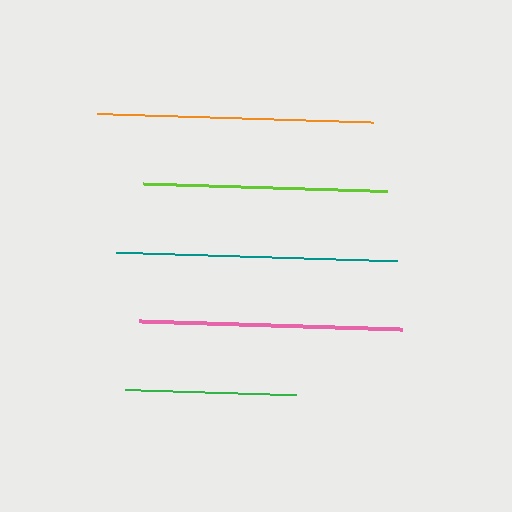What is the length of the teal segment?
The teal segment is approximately 281 pixels long.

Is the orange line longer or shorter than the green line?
The orange line is longer than the green line.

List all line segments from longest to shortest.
From longest to shortest: teal, orange, pink, lime, green.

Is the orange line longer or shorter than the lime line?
The orange line is longer than the lime line.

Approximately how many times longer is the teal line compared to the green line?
The teal line is approximately 1.6 times the length of the green line.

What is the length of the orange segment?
The orange segment is approximately 276 pixels long.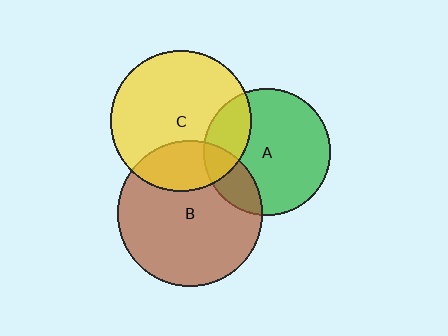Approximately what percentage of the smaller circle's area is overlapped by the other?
Approximately 20%.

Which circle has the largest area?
Circle B (brown).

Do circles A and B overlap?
Yes.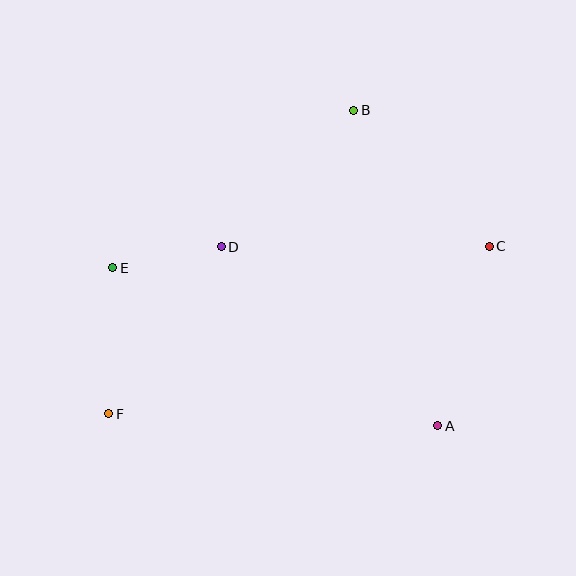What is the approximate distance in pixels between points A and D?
The distance between A and D is approximately 281 pixels.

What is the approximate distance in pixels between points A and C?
The distance between A and C is approximately 187 pixels.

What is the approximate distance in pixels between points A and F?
The distance between A and F is approximately 330 pixels.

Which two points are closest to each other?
Points D and E are closest to each other.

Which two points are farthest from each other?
Points C and F are farthest from each other.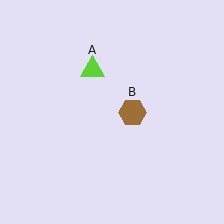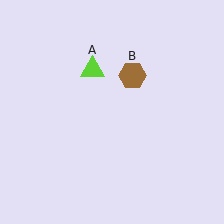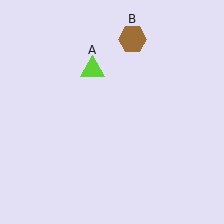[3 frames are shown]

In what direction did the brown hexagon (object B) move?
The brown hexagon (object B) moved up.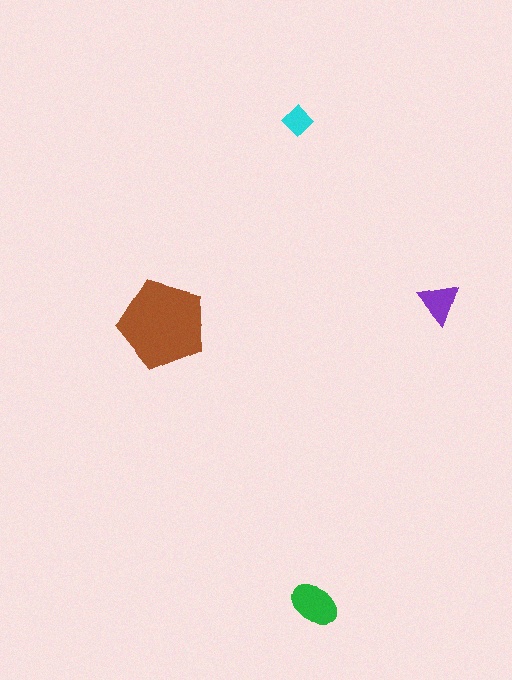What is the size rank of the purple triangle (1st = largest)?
3rd.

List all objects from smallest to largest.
The cyan diamond, the purple triangle, the green ellipse, the brown pentagon.